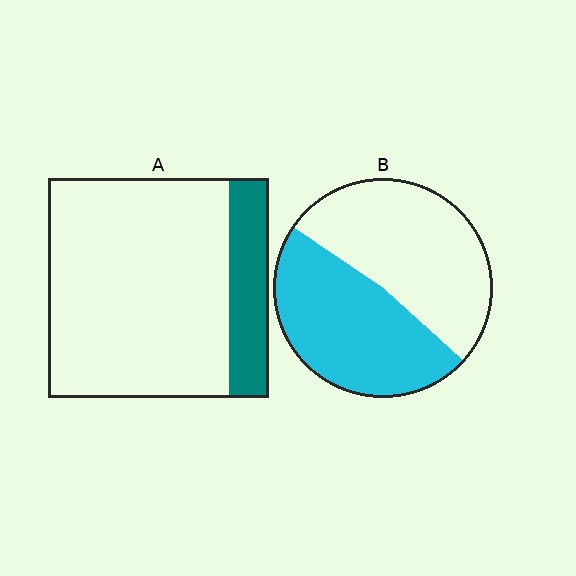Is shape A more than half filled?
No.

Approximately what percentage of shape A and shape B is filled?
A is approximately 20% and B is approximately 50%.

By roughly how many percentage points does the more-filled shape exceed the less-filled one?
By roughly 30 percentage points (B over A).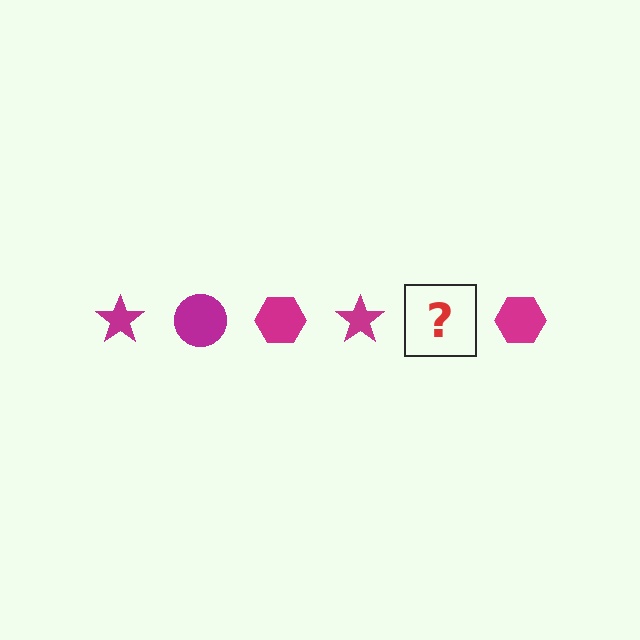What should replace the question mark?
The question mark should be replaced with a magenta circle.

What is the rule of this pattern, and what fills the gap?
The rule is that the pattern cycles through star, circle, hexagon shapes in magenta. The gap should be filled with a magenta circle.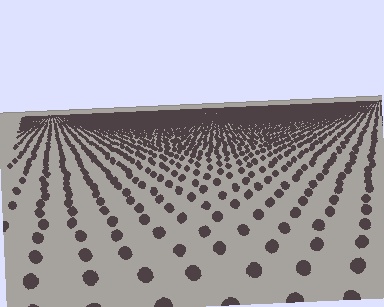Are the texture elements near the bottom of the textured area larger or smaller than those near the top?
Larger. Near the bottom, elements are closer to the viewer and appear at a bigger on-screen size.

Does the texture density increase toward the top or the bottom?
Density increases toward the top.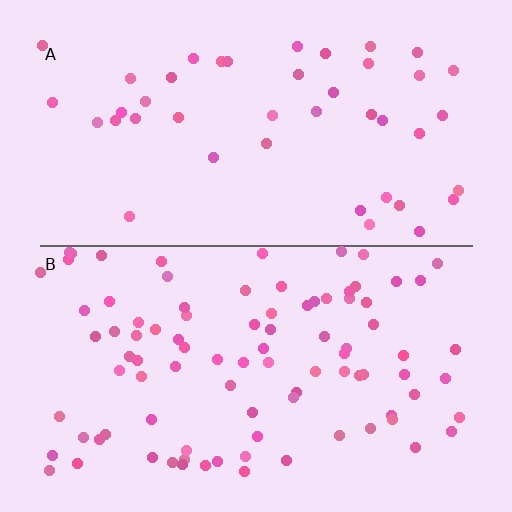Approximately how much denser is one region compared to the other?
Approximately 2.1× — region B over region A.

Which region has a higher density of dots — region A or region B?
B (the bottom).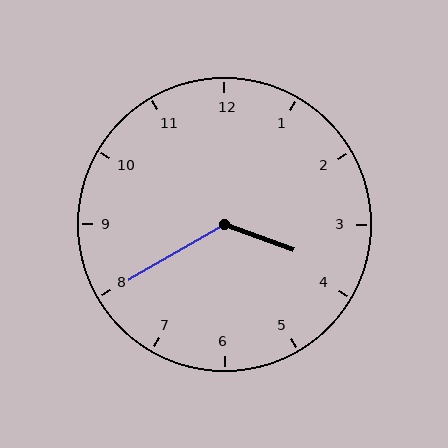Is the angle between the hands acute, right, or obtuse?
It is obtuse.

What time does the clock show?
3:40.